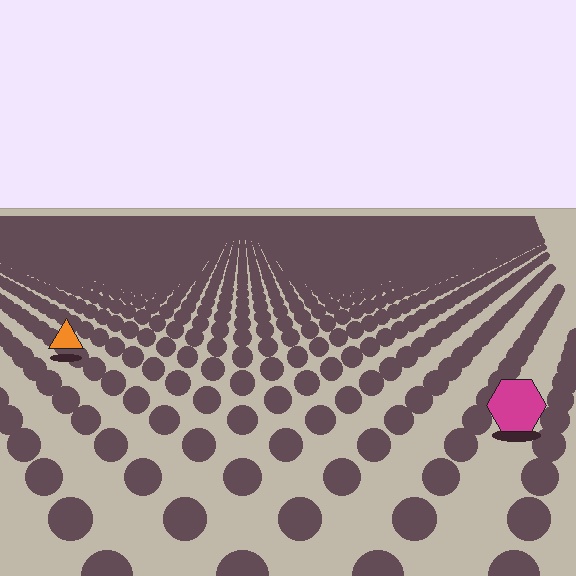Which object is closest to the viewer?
The magenta hexagon is closest. The texture marks near it are larger and more spread out.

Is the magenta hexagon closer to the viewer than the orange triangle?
Yes. The magenta hexagon is closer — you can tell from the texture gradient: the ground texture is coarser near it.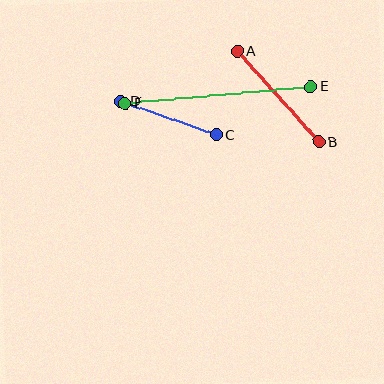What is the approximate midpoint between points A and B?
The midpoint is at approximately (278, 97) pixels.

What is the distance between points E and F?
The distance is approximately 186 pixels.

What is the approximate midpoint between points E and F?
The midpoint is at approximately (218, 95) pixels.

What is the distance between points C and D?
The distance is approximately 101 pixels.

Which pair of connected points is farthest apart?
Points E and F are farthest apart.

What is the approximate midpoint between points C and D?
The midpoint is at approximately (169, 118) pixels.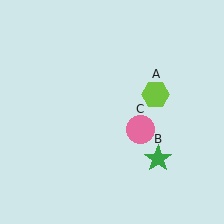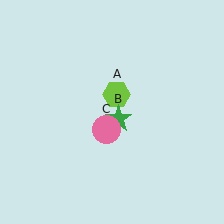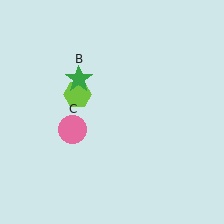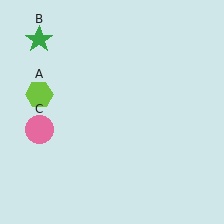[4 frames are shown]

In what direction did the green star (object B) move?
The green star (object B) moved up and to the left.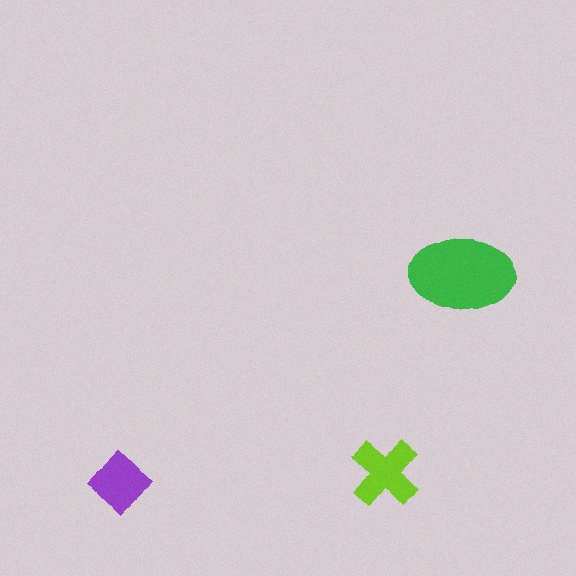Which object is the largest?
The green ellipse.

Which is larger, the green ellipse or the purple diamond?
The green ellipse.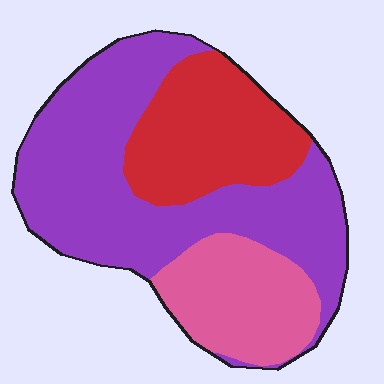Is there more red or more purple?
Purple.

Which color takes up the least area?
Pink, at roughly 20%.